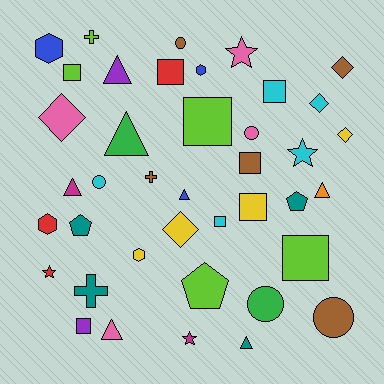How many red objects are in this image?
There are 3 red objects.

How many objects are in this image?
There are 40 objects.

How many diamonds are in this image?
There are 5 diamonds.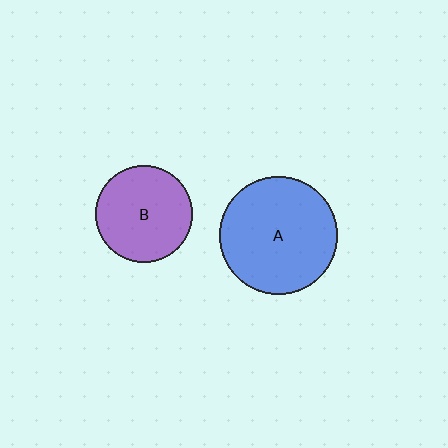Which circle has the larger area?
Circle A (blue).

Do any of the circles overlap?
No, none of the circles overlap.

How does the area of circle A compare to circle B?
Approximately 1.5 times.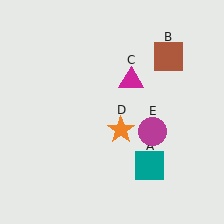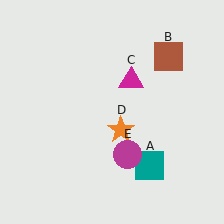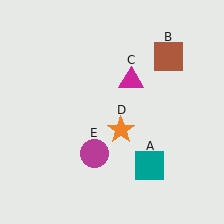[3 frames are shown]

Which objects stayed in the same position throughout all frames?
Teal square (object A) and brown square (object B) and magenta triangle (object C) and orange star (object D) remained stationary.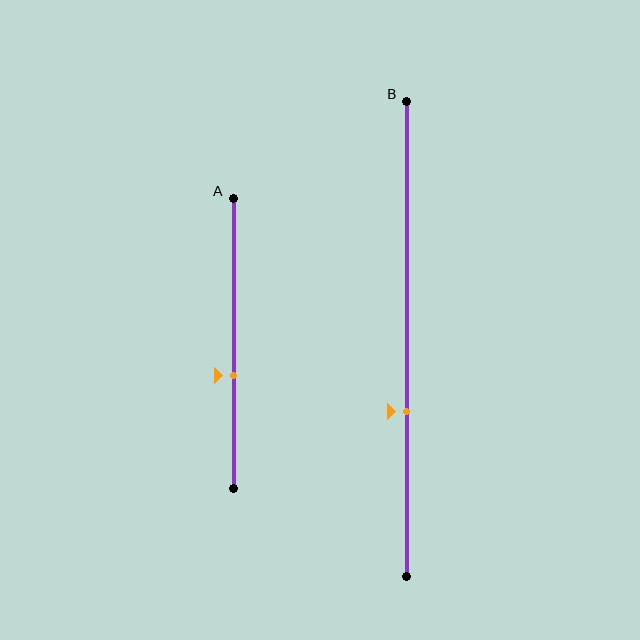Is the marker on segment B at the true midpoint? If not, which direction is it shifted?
No, the marker on segment B is shifted downward by about 15% of the segment length.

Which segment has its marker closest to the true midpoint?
Segment A has its marker closest to the true midpoint.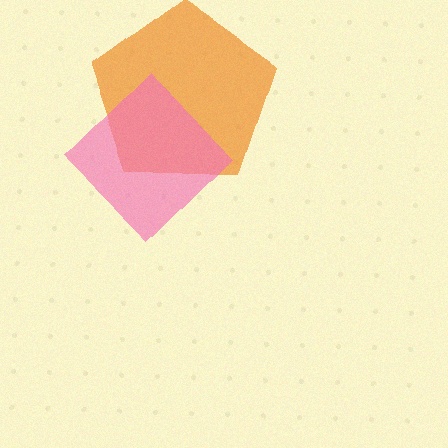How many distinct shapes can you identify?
There are 2 distinct shapes: an orange pentagon, a pink diamond.